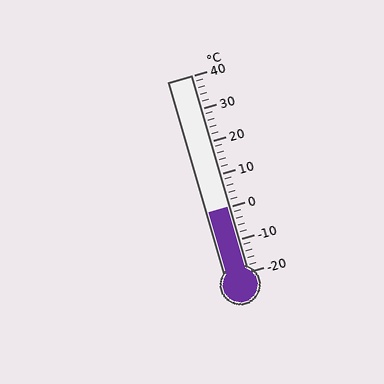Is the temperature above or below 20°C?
The temperature is below 20°C.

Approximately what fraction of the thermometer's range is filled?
The thermometer is filled to approximately 35% of its range.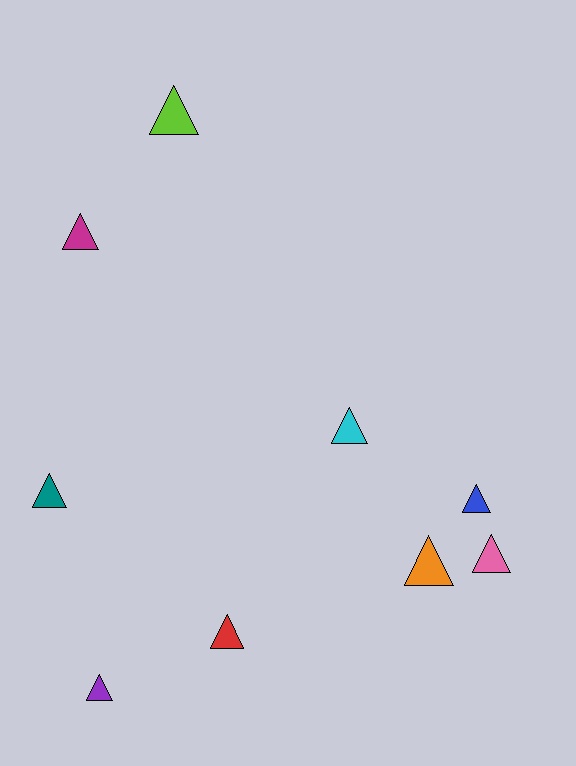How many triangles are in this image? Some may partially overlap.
There are 9 triangles.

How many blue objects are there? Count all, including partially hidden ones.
There is 1 blue object.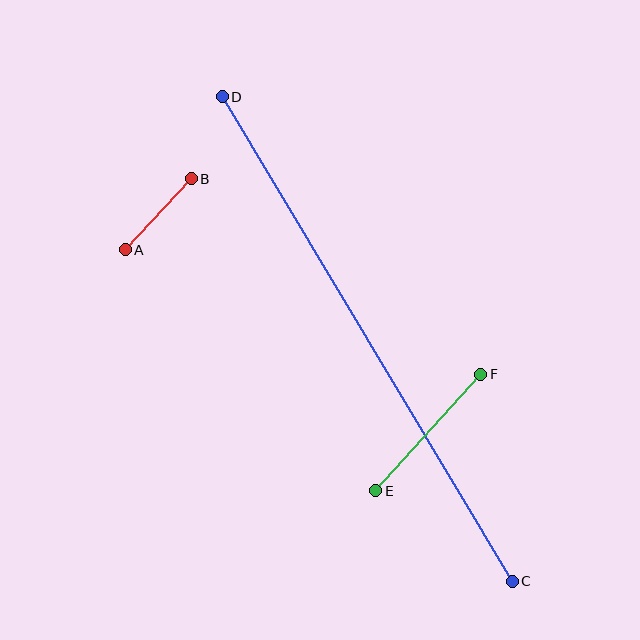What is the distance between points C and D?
The distance is approximately 565 pixels.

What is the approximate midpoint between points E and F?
The midpoint is at approximately (428, 432) pixels.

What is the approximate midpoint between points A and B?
The midpoint is at approximately (158, 214) pixels.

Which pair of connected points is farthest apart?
Points C and D are farthest apart.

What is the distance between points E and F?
The distance is approximately 157 pixels.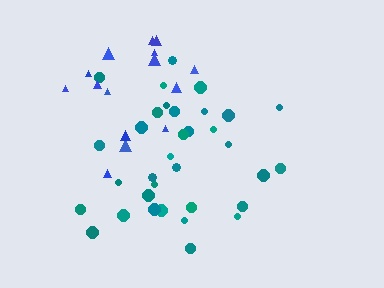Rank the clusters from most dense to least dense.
teal, blue.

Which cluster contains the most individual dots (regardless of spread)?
Teal (34).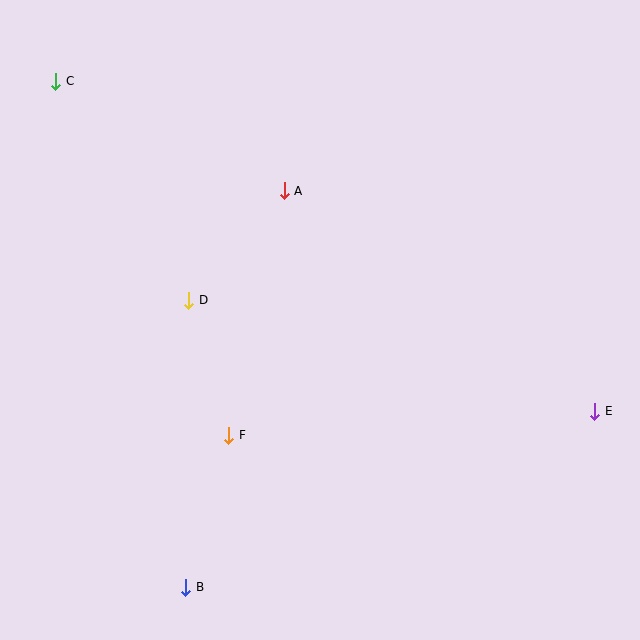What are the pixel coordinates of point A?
Point A is at (284, 191).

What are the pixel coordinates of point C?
Point C is at (56, 81).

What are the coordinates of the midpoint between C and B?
The midpoint between C and B is at (121, 334).